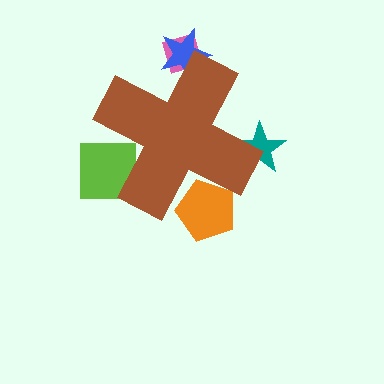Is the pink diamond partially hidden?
Yes, the pink diamond is partially hidden behind the brown cross.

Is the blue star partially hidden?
Yes, the blue star is partially hidden behind the brown cross.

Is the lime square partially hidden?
Yes, the lime square is partially hidden behind the brown cross.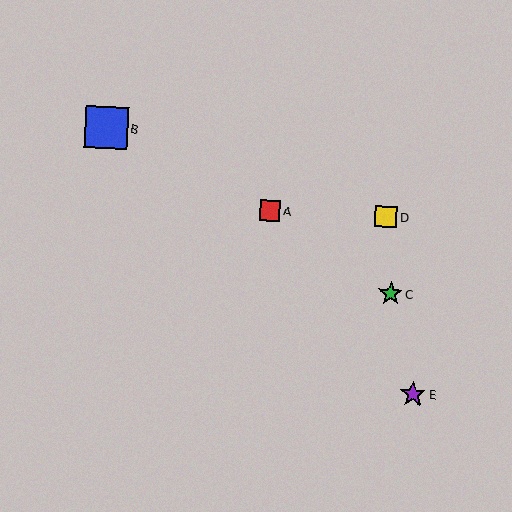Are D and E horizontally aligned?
No, D is at y≈217 and E is at y≈394.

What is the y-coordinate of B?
Object B is at y≈128.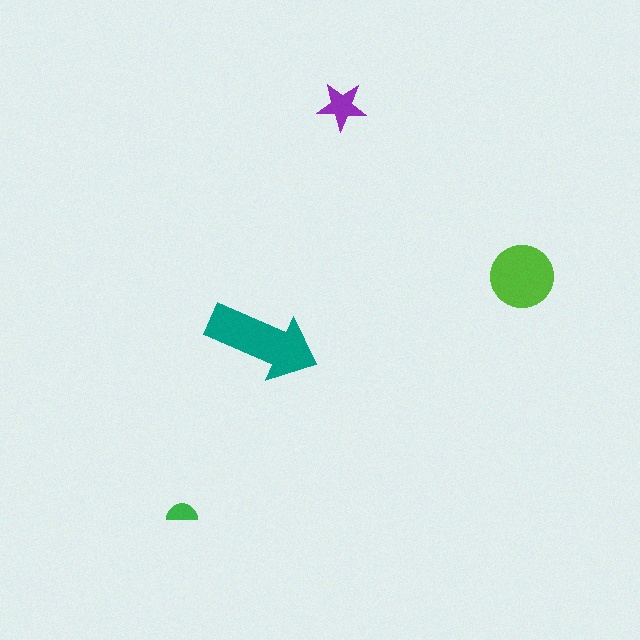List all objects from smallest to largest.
The green semicircle, the purple star, the lime circle, the teal arrow.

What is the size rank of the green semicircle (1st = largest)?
4th.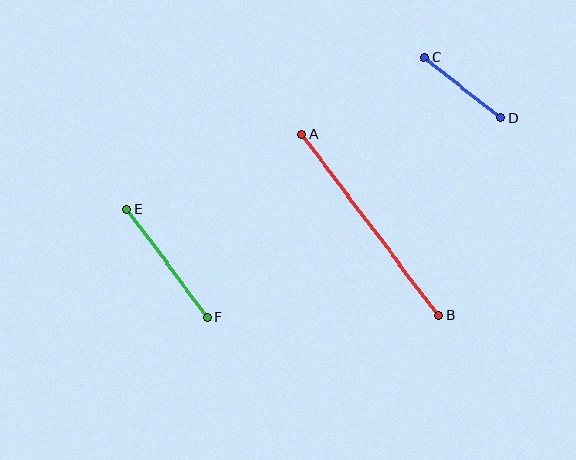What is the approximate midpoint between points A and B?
The midpoint is at approximately (370, 225) pixels.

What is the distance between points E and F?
The distance is approximately 134 pixels.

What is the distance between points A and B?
The distance is approximately 227 pixels.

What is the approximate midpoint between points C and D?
The midpoint is at approximately (462, 88) pixels.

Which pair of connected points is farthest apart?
Points A and B are farthest apart.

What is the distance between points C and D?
The distance is approximately 97 pixels.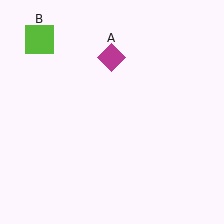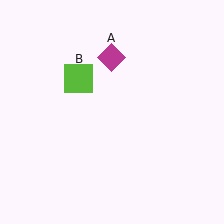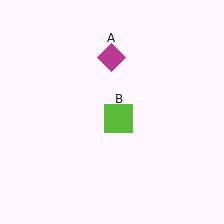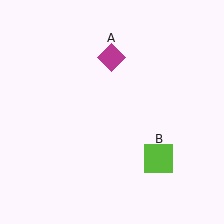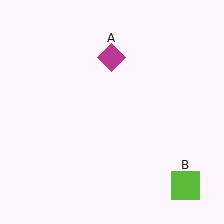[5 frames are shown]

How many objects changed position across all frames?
1 object changed position: lime square (object B).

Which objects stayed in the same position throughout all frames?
Magenta diamond (object A) remained stationary.